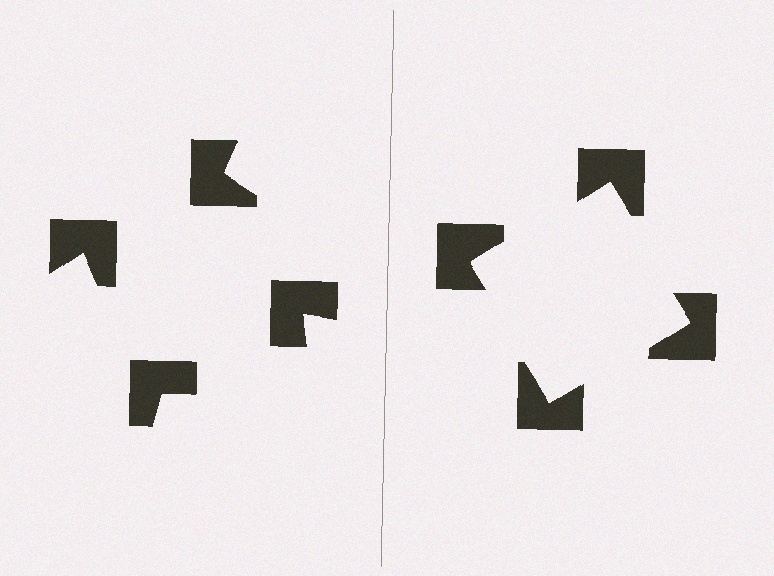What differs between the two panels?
The notched squares are positioned identically on both sides; only the wedge orientations differ. On the right they align to a square; on the left they are misaligned.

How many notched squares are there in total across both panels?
8 — 4 on each side.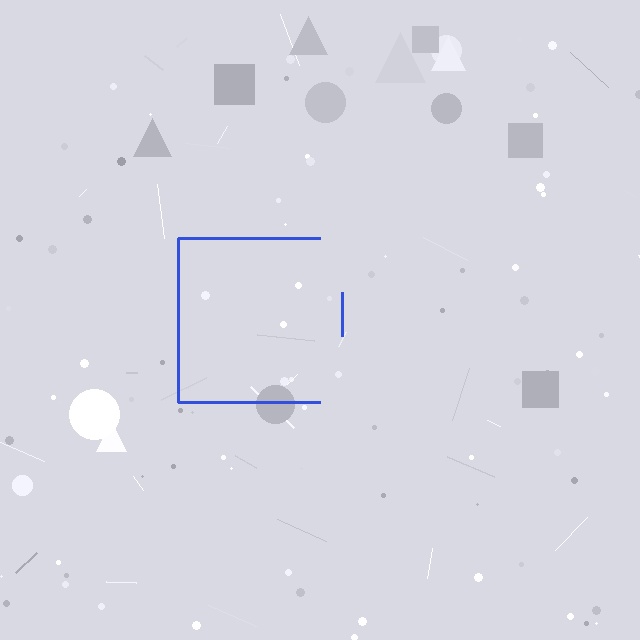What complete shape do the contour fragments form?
The contour fragments form a square.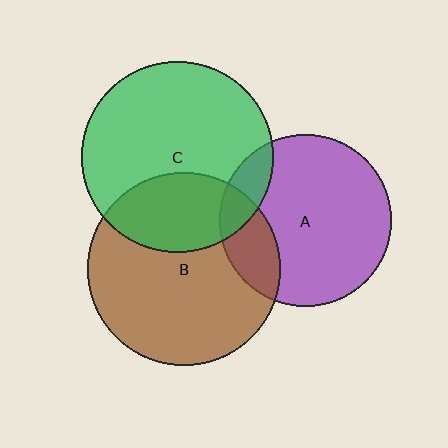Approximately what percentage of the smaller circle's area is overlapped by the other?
Approximately 15%.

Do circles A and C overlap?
Yes.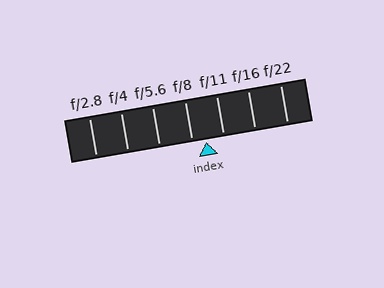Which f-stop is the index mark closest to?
The index mark is closest to f/8.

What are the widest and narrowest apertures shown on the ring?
The widest aperture shown is f/2.8 and the narrowest is f/22.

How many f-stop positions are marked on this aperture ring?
There are 7 f-stop positions marked.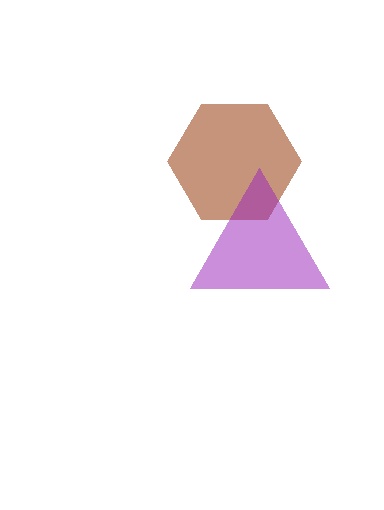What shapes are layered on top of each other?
The layered shapes are: a brown hexagon, a purple triangle.